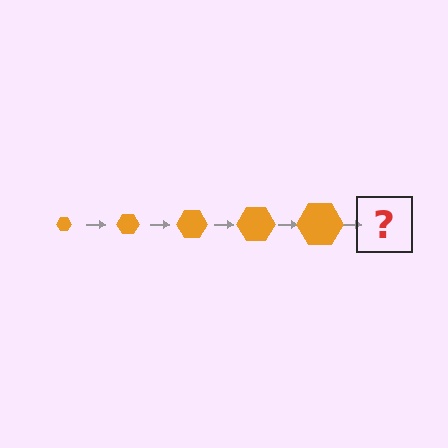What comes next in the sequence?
The next element should be an orange hexagon, larger than the previous one.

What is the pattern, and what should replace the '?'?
The pattern is that the hexagon gets progressively larger each step. The '?' should be an orange hexagon, larger than the previous one.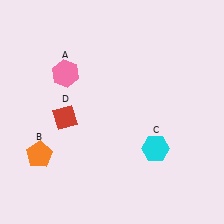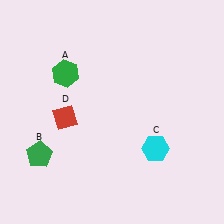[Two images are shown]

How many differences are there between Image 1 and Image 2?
There are 2 differences between the two images.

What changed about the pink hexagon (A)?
In Image 1, A is pink. In Image 2, it changed to green.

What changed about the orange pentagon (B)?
In Image 1, B is orange. In Image 2, it changed to green.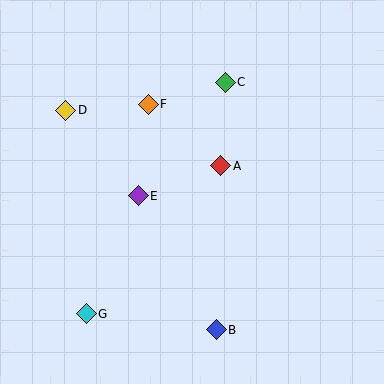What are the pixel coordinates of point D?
Point D is at (66, 110).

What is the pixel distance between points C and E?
The distance between C and E is 143 pixels.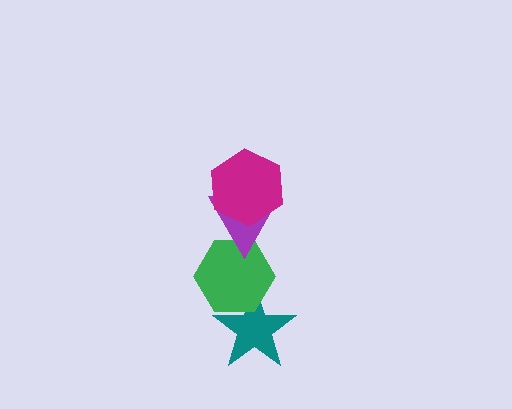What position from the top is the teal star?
The teal star is 4th from the top.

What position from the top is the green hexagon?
The green hexagon is 3rd from the top.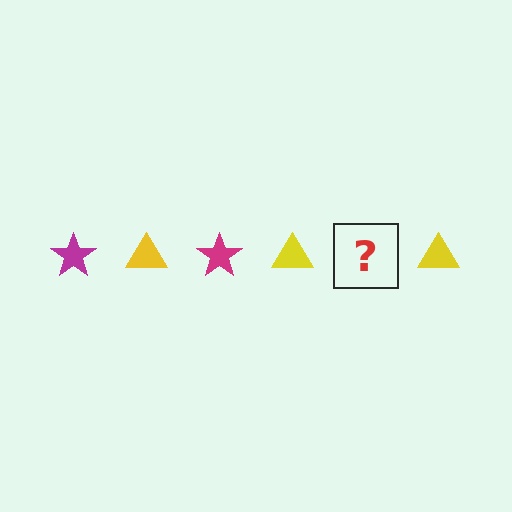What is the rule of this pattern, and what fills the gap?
The rule is that the pattern alternates between magenta star and yellow triangle. The gap should be filled with a magenta star.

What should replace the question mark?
The question mark should be replaced with a magenta star.